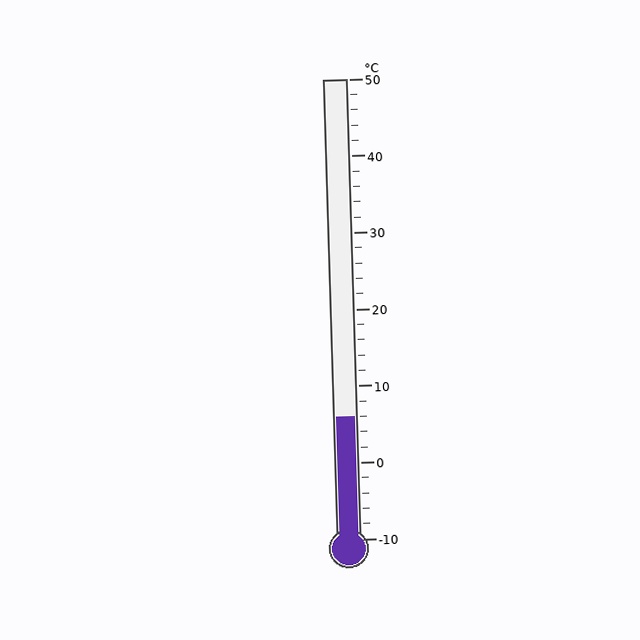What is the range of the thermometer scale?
The thermometer scale ranges from -10°C to 50°C.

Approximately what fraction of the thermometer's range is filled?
The thermometer is filled to approximately 25% of its range.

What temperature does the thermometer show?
The thermometer shows approximately 6°C.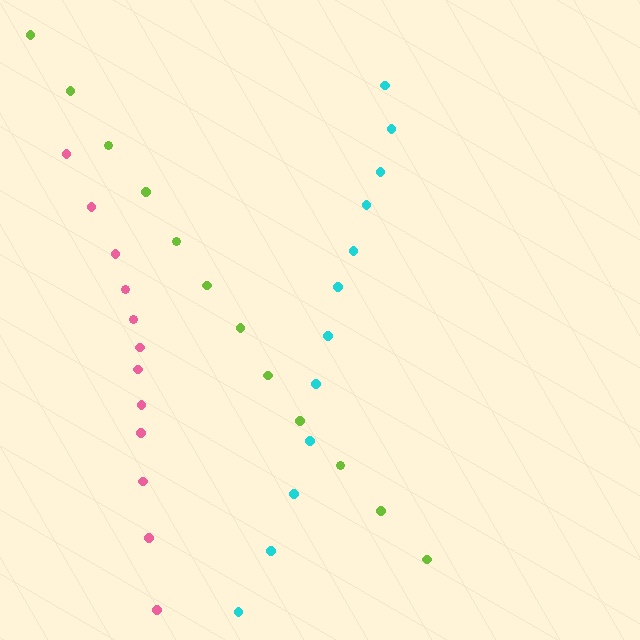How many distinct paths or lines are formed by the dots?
There are 3 distinct paths.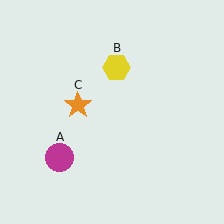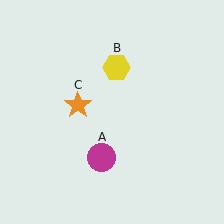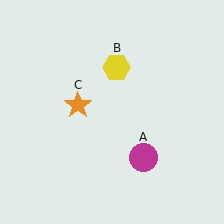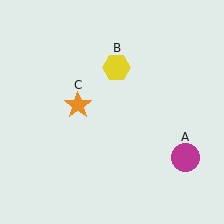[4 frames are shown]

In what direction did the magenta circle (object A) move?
The magenta circle (object A) moved right.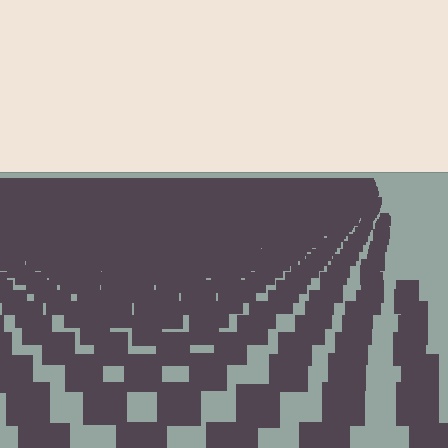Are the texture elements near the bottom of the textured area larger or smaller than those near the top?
Larger. Near the bottom, elements are closer to the viewer and appear at a bigger on-screen size.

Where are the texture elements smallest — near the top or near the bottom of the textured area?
Near the top.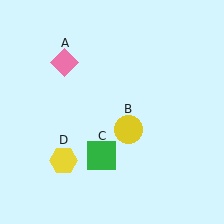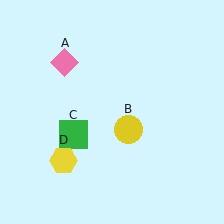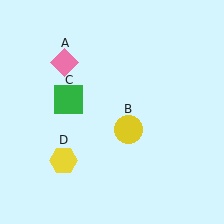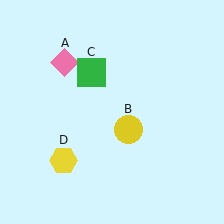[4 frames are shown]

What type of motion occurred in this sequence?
The green square (object C) rotated clockwise around the center of the scene.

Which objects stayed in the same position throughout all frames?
Pink diamond (object A) and yellow circle (object B) and yellow hexagon (object D) remained stationary.